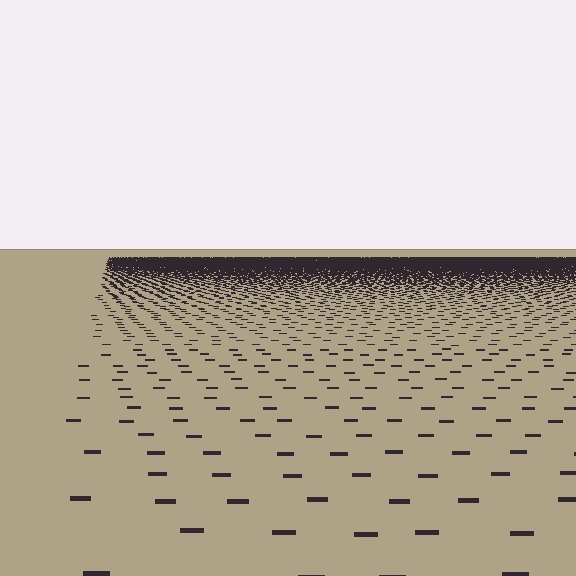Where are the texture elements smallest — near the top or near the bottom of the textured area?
Near the top.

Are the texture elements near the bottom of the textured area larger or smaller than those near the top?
Larger. Near the bottom, elements are closer to the viewer and appear at a bigger on-screen size.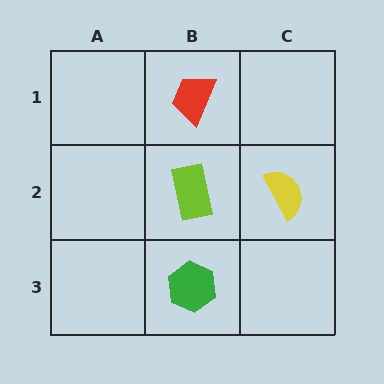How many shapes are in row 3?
1 shape.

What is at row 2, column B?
A lime rectangle.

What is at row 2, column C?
A yellow semicircle.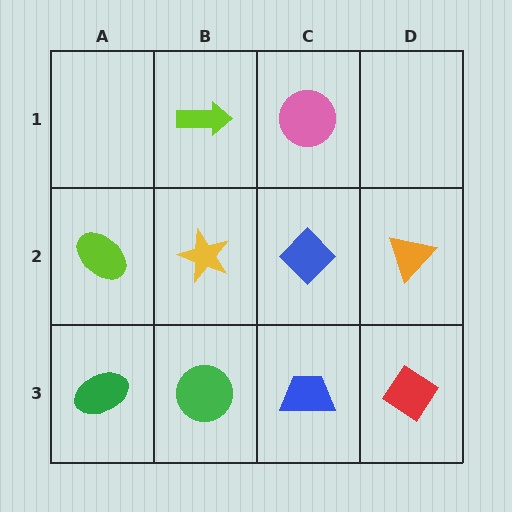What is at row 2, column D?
An orange triangle.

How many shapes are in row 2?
4 shapes.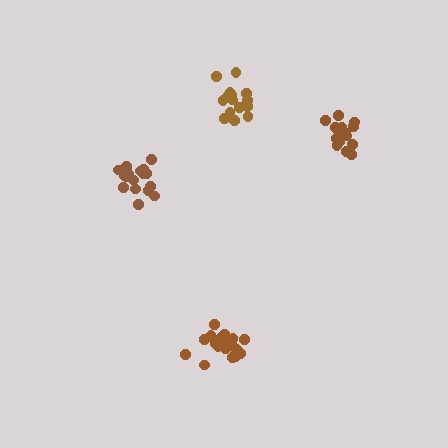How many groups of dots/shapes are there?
There are 4 groups.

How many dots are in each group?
Group 1: 18 dots, Group 2: 16 dots, Group 3: 18 dots, Group 4: 16 dots (68 total).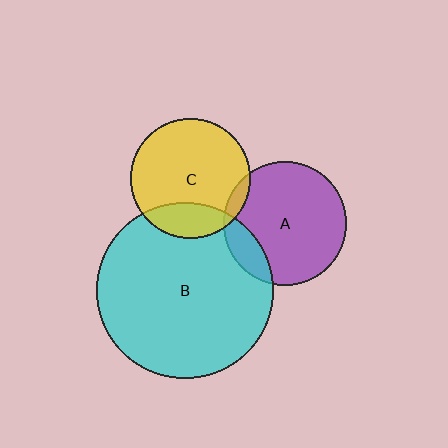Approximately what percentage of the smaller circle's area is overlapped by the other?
Approximately 5%.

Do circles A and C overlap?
Yes.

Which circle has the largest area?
Circle B (cyan).